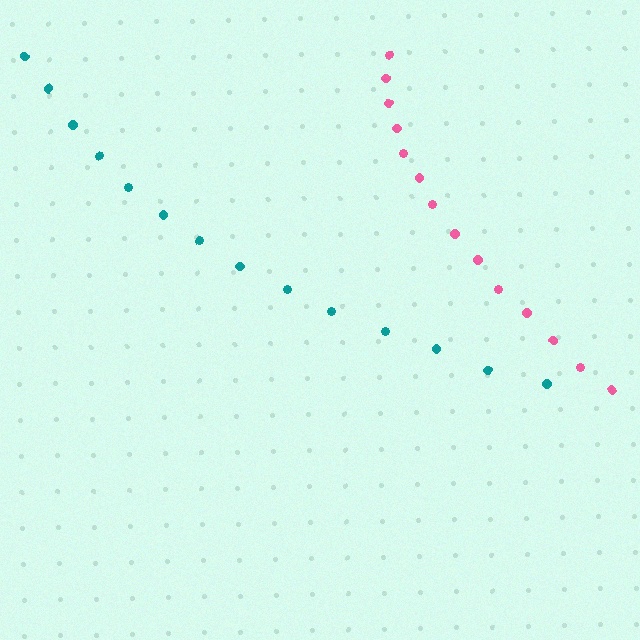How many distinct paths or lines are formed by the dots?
There are 2 distinct paths.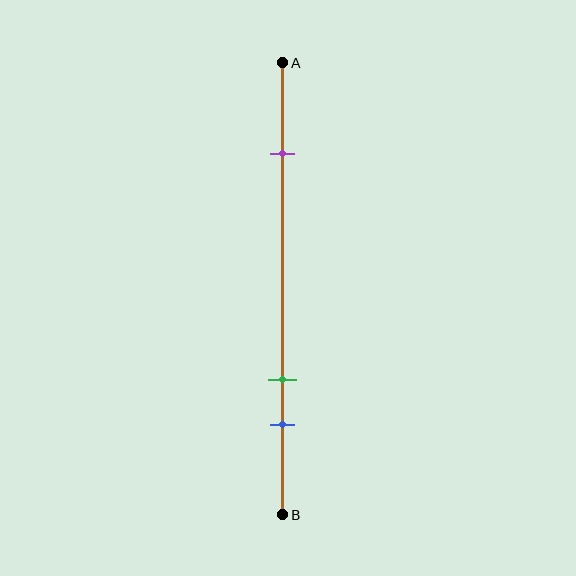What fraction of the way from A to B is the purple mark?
The purple mark is approximately 20% (0.2) of the way from A to B.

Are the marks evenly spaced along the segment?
No, the marks are not evenly spaced.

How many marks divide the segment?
There are 3 marks dividing the segment.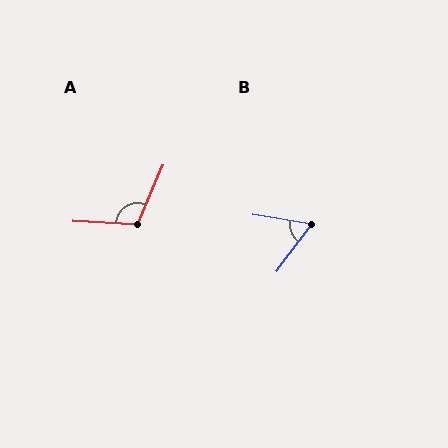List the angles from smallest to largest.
B (63°), A (111°).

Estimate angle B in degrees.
Approximately 63 degrees.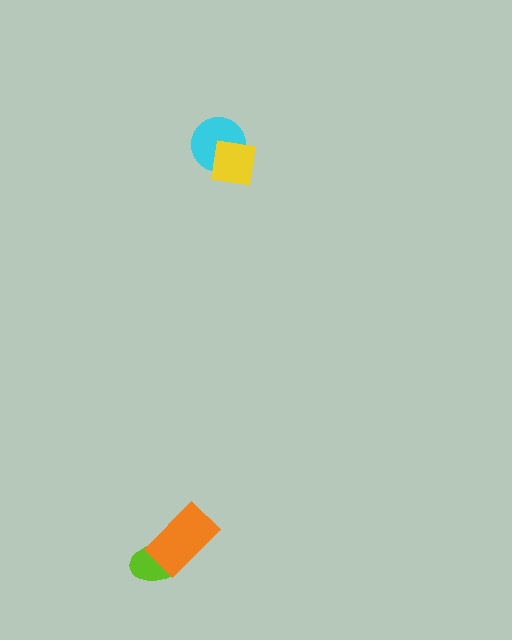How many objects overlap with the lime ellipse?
1 object overlaps with the lime ellipse.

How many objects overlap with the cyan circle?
1 object overlaps with the cyan circle.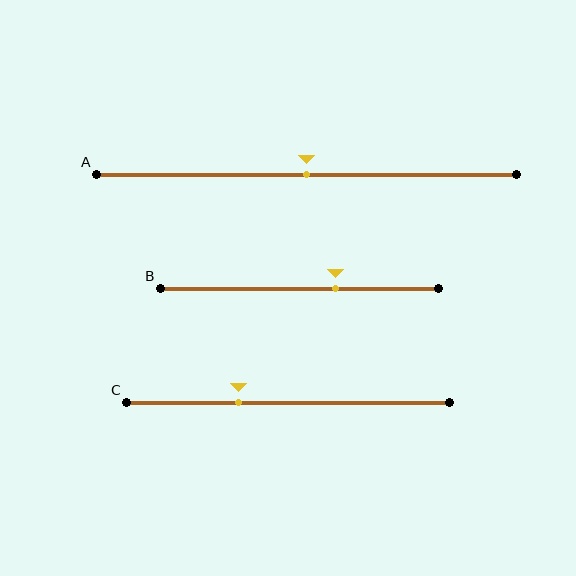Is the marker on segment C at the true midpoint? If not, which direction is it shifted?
No, the marker on segment C is shifted to the left by about 15% of the segment length.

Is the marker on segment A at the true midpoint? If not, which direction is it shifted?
Yes, the marker on segment A is at the true midpoint.